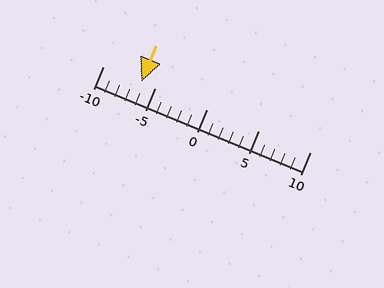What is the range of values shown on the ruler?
The ruler shows values from -10 to 10.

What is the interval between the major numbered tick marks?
The major tick marks are spaced 5 units apart.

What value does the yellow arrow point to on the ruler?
The yellow arrow points to approximately -6.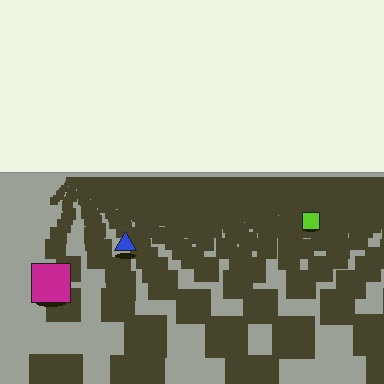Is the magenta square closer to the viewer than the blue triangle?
Yes. The magenta square is closer — you can tell from the texture gradient: the ground texture is coarser near it.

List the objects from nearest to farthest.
From nearest to farthest: the magenta square, the blue triangle, the lime square.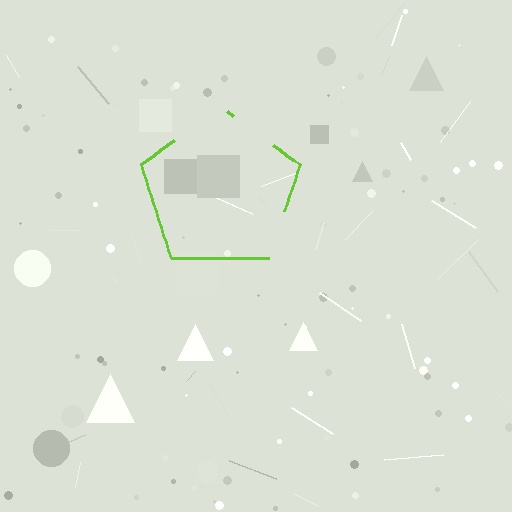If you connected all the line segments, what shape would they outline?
They would outline a pentagon.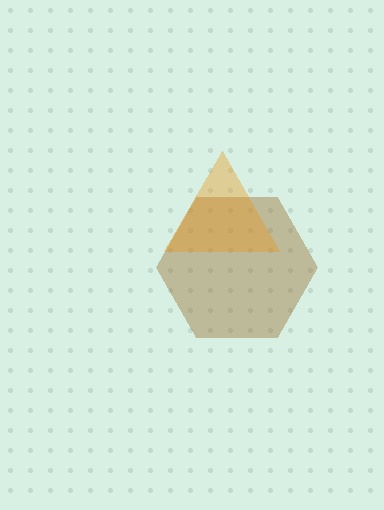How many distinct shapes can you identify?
There are 2 distinct shapes: a brown hexagon, an orange triangle.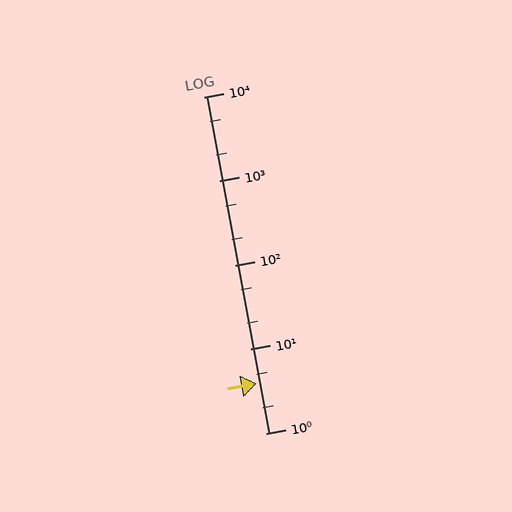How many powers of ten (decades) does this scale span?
The scale spans 4 decades, from 1 to 10000.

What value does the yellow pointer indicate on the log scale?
The pointer indicates approximately 3.9.